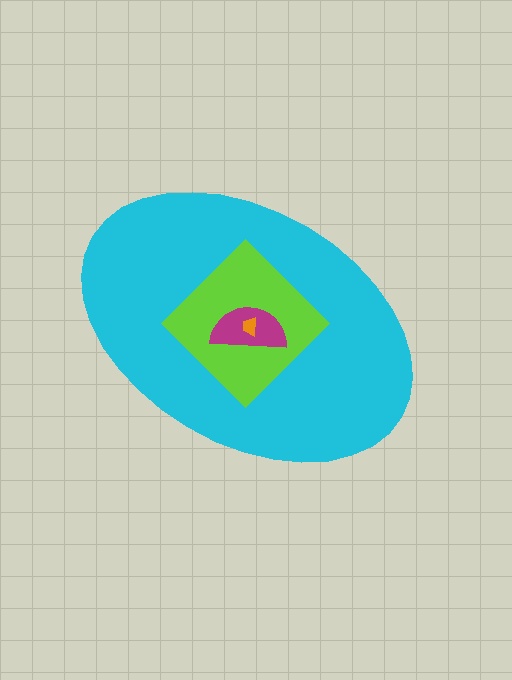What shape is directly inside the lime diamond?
The magenta semicircle.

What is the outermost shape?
The cyan ellipse.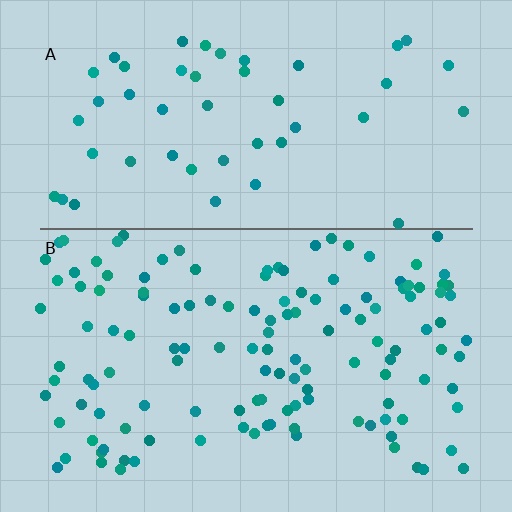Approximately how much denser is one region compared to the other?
Approximately 2.7× — region B over region A.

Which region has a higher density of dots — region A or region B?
B (the bottom).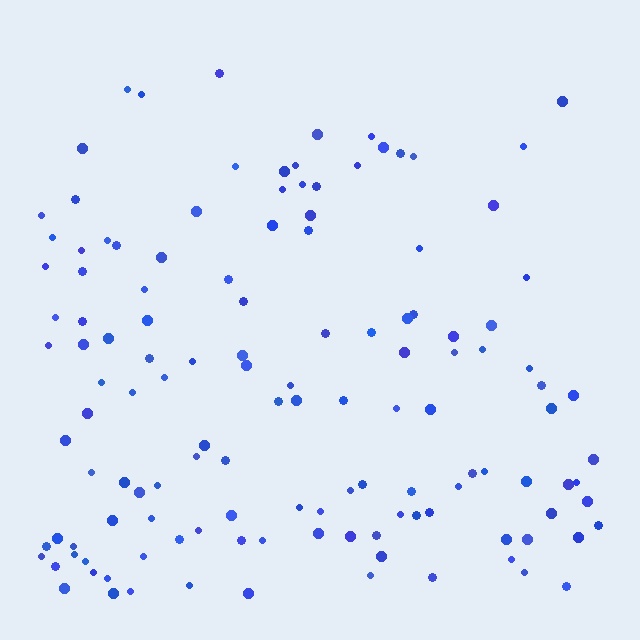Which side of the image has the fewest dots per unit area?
The top.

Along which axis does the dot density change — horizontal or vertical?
Vertical.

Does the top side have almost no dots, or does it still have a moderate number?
Still a moderate number, just noticeably fewer than the bottom.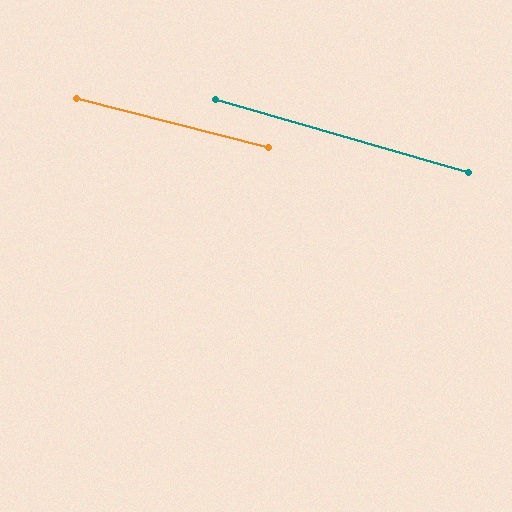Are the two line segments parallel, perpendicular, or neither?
Parallel — their directions differ by only 1.5°.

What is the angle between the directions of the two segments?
Approximately 2 degrees.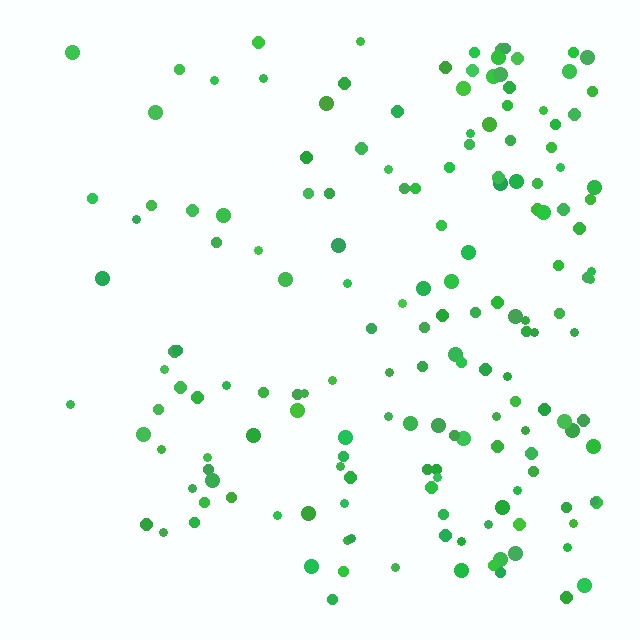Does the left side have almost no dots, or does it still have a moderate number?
Still a moderate number, just noticeably fewer than the right.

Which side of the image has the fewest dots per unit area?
The left.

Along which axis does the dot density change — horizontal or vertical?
Horizontal.